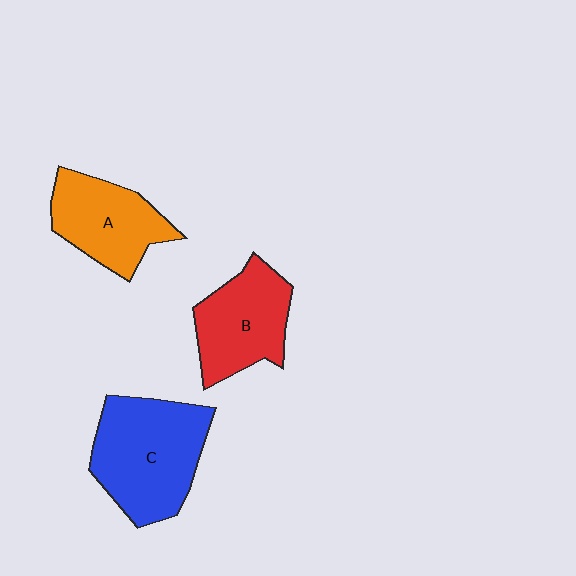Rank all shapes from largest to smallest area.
From largest to smallest: C (blue), B (red), A (orange).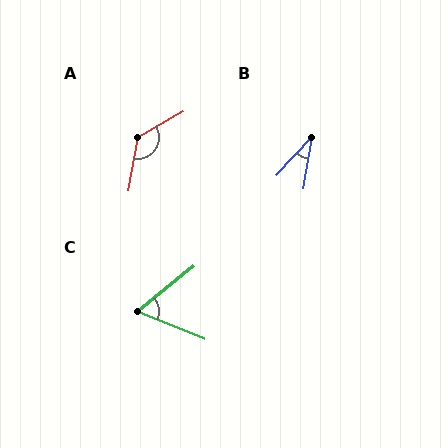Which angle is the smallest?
B, at approximately 33 degrees.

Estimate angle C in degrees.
Approximately 61 degrees.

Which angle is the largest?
A, at approximately 130 degrees.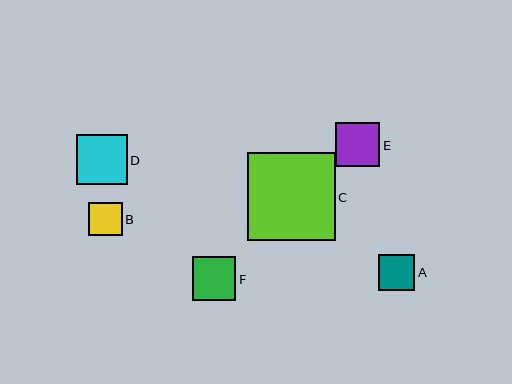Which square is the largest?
Square C is the largest with a size of approximately 87 pixels.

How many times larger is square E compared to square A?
Square E is approximately 1.2 times the size of square A.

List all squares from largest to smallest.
From largest to smallest: C, D, F, E, A, B.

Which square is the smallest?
Square B is the smallest with a size of approximately 33 pixels.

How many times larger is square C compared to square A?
Square C is approximately 2.4 times the size of square A.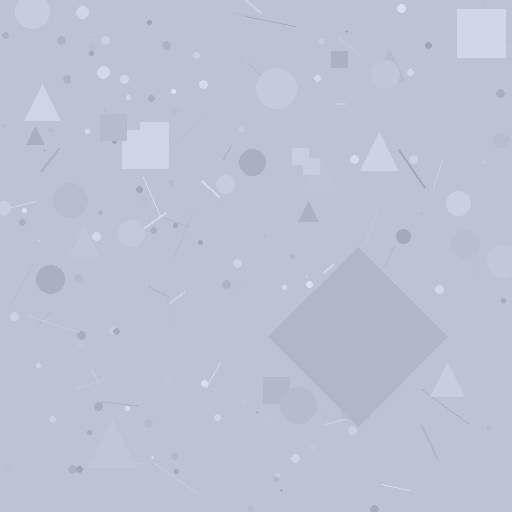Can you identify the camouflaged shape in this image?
The camouflaged shape is a diamond.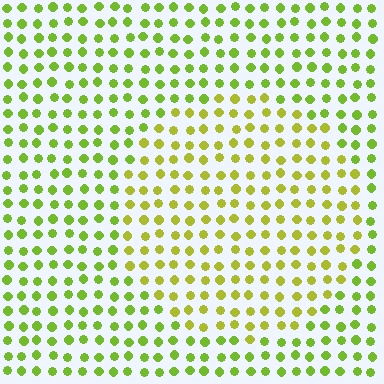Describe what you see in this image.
The image is filled with small lime elements in a uniform arrangement. A circle-shaped region is visible where the elements are tinted to a slightly different hue, forming a subtle color boundary.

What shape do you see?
I see a circle.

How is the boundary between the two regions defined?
The boundary is defined purely by a slight shift in hue (about 24 degrees). Spacing, size, and orientation are identical on both sides.